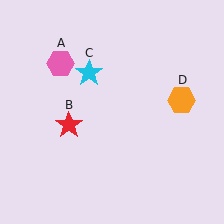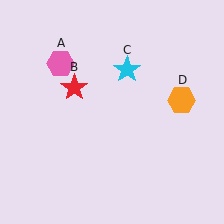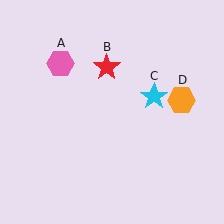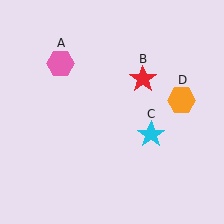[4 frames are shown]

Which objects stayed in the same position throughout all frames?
Pink hexagon (object A) and orange hexagon (object D) remained stationary.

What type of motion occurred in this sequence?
The red star (object B), cyan star (object C) rotated clockwise around the center of the scene.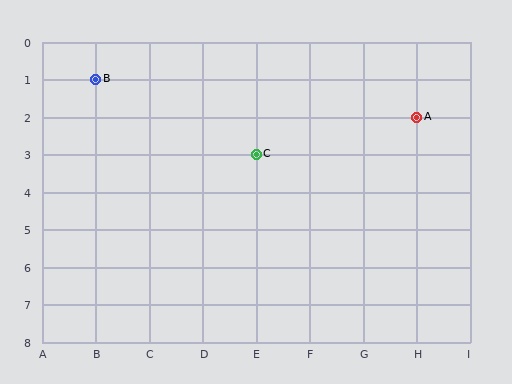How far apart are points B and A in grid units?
Points B and A are 6 columns and 1 row apart (about 6.1 grid units diagonally).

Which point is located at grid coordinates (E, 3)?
Point C is at (E, 3).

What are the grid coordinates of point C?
Point C is at grid coordinates (E, 3).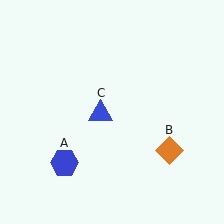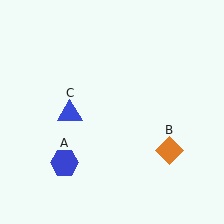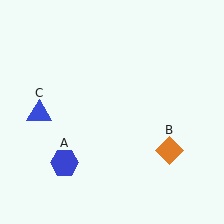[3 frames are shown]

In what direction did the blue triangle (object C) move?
The blue triangle (object C) moved left.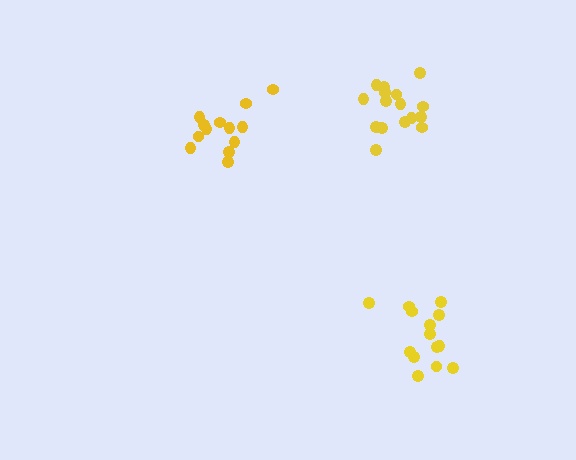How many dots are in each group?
Group 1: 14 dots, Group 2: 16 dots, Group 3: 13 dots (43 total).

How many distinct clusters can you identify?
There are 3 distinct clusters.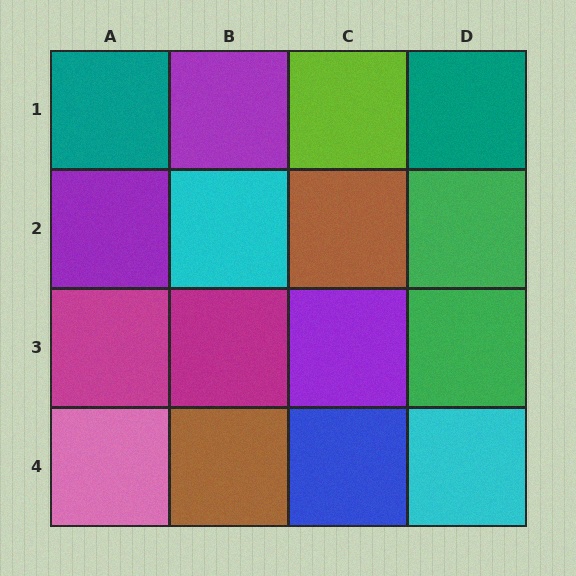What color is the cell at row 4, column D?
Cyan.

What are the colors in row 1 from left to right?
Teal, purple, lime, teal.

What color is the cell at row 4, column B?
Brown.